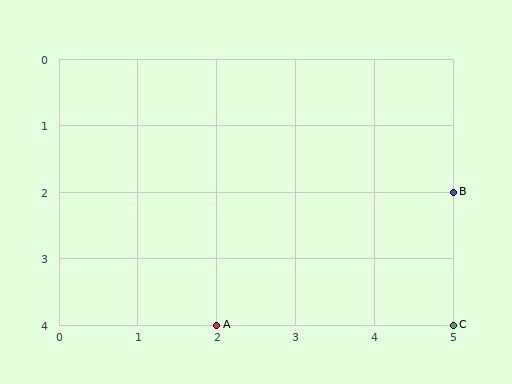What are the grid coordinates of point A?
Point A is at grid coordinates (2, 4).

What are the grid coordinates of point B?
Point B is at grid coordinates (5, 2).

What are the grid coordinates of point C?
Point C is at grid coordinates (5, 4).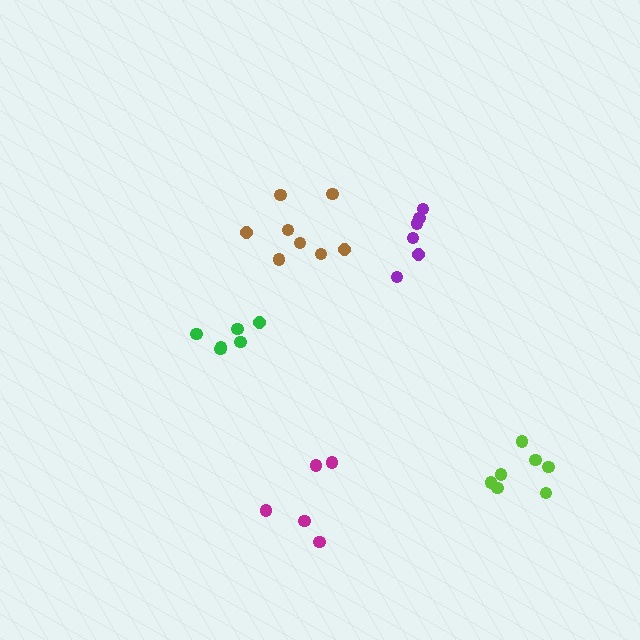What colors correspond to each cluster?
The clusters are colored: magenta, purple, green, brown, lime.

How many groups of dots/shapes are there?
There are 5 groups.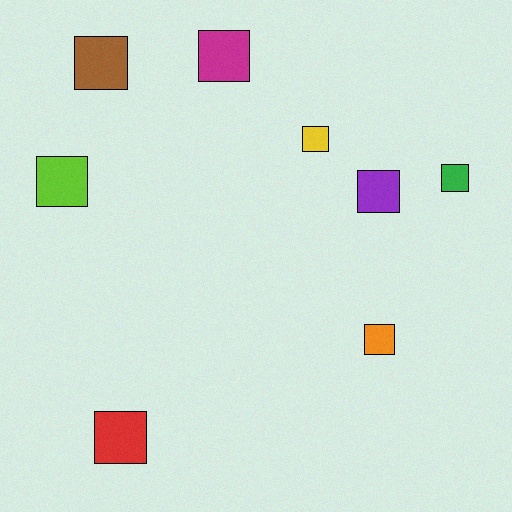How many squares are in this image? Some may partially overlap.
There are 8 squares.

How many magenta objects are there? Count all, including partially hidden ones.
There is 1 magenta object.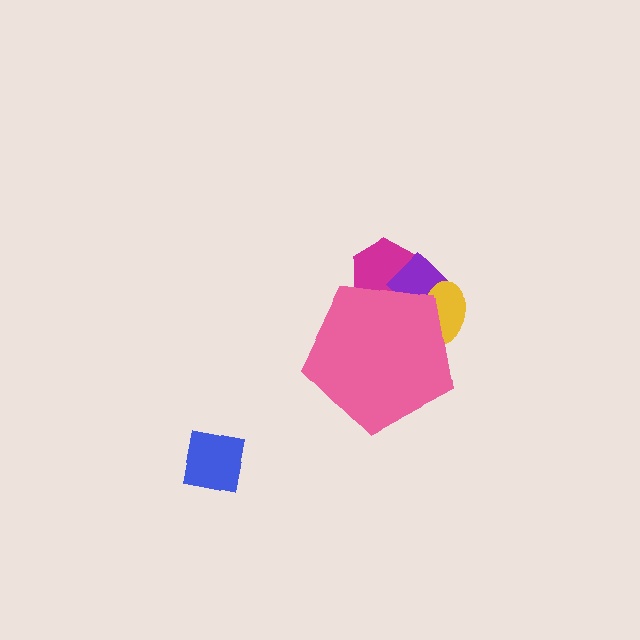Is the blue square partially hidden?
No, the blue square is fully visible.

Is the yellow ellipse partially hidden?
Yes, the yellow ellipse is partially hidden behind the pink pentagon.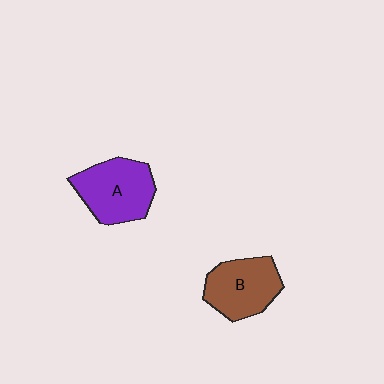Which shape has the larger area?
Shape A (purple).